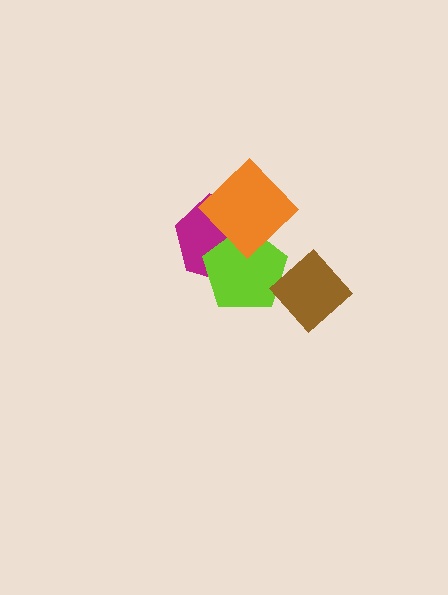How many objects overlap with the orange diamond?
2 objects overlap with the orange diamond.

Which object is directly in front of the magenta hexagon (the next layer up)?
The lime pentagon is directly in front of the magenta hexagon.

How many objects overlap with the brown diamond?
0 objects overlap with the brown diamond.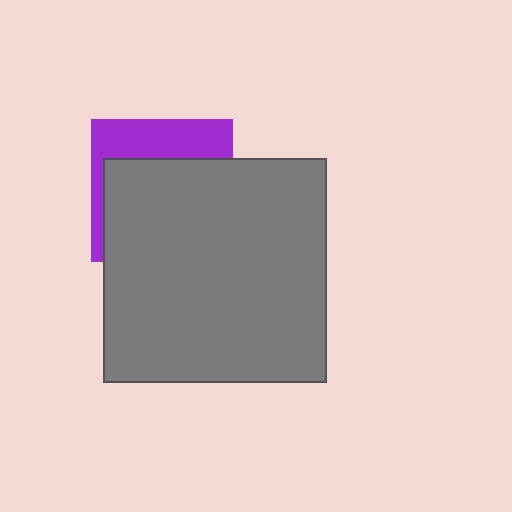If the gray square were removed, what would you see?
You would see the complete purple square.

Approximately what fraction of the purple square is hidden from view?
Roughly 67% of the purple square is hidden behind the gray square.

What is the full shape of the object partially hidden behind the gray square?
The partially hidden object is a purple square.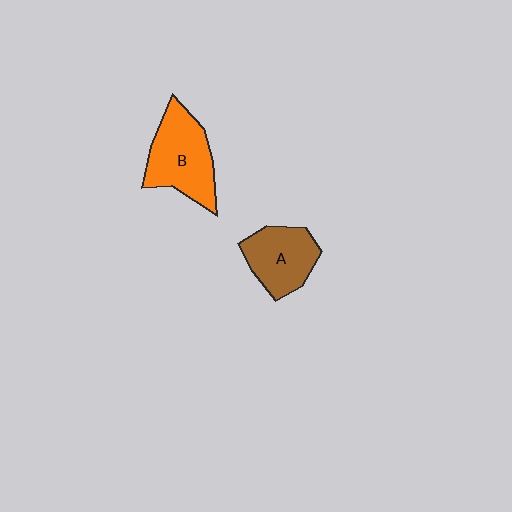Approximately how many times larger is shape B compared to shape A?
Approximately 1.3 times.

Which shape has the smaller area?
Shape A (brown).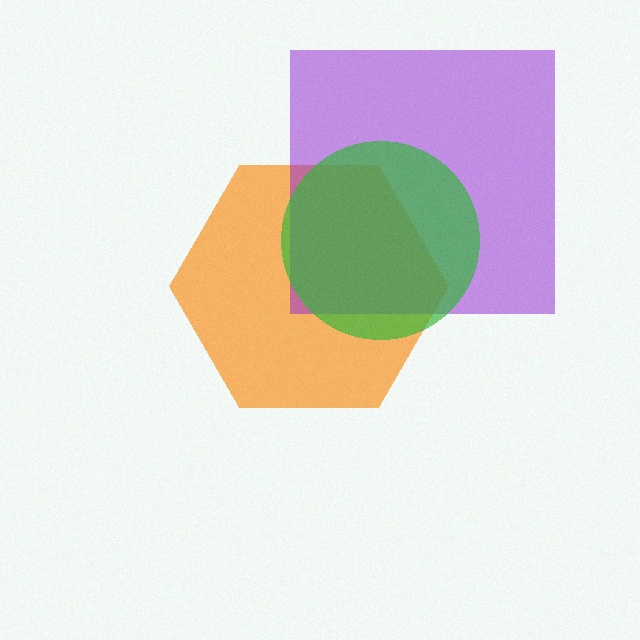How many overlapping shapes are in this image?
There are 3 overlapping shapes in the image.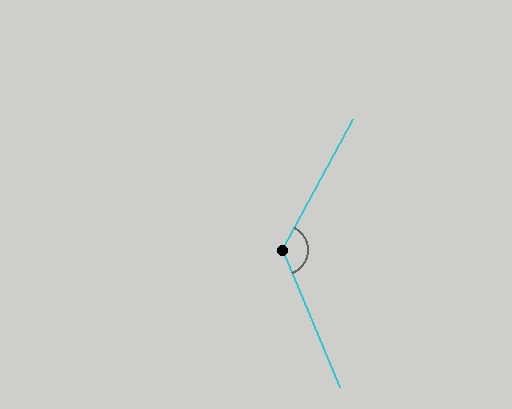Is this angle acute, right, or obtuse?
It is obtuse.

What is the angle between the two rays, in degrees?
Approximately 129 degrees.